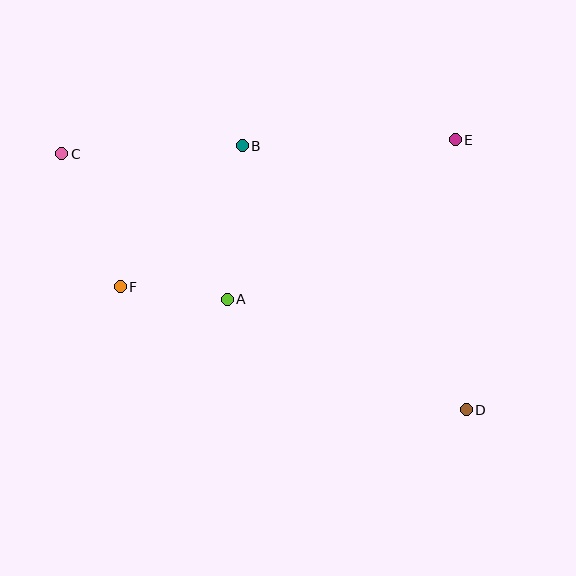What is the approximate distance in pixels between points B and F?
The distance between B and F is approximately 187 pixels.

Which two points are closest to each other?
Points A and F are closest to each other.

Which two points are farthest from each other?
Points C and D are farthest from each other.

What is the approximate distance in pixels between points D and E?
The distance between D and E is approximately 270 pixels.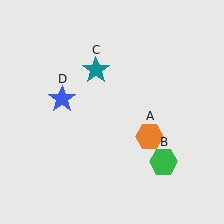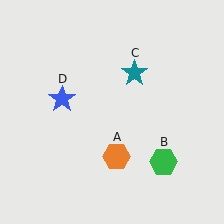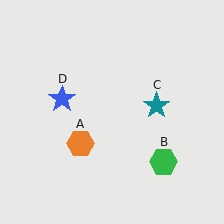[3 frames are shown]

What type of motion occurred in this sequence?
The orange hexagon (object A), teal star (object C) rotated clockwise around the center of the scene.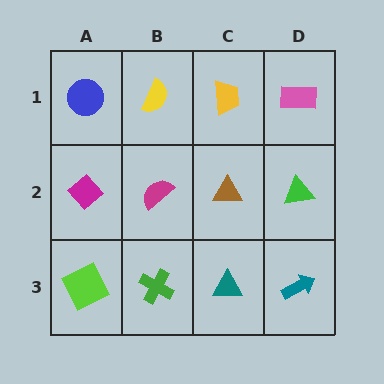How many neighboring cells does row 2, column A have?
3.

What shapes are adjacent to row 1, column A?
A magenta diamond (row 2, column A), a yellow semicircle (row 1, column B).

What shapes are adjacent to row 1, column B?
A magenta semicircle (row 2, column B), a blue circle (row 1, column A), a yellow trapezoid (row 1, column C).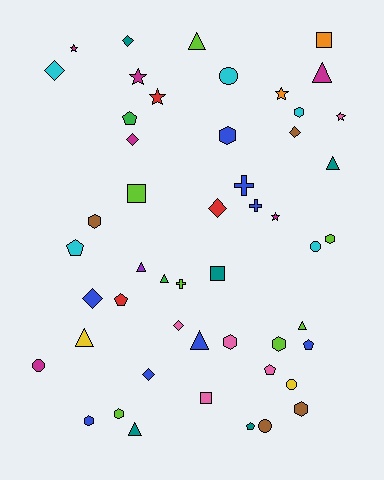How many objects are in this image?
There are 50 objects.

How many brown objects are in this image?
There are 4 brown objects.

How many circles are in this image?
There are 5 circles.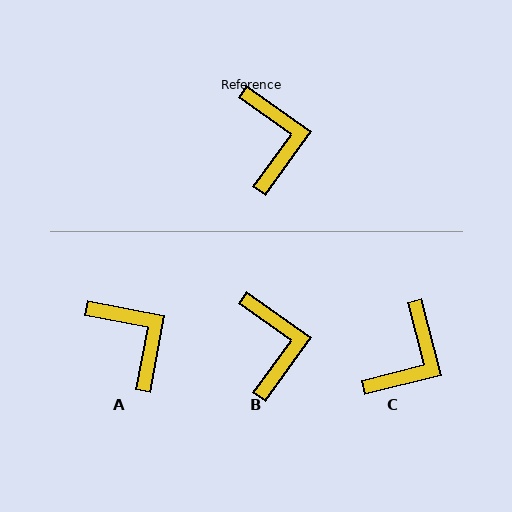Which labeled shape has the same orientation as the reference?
B.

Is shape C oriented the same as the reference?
No, it is off by about 40 degrees.